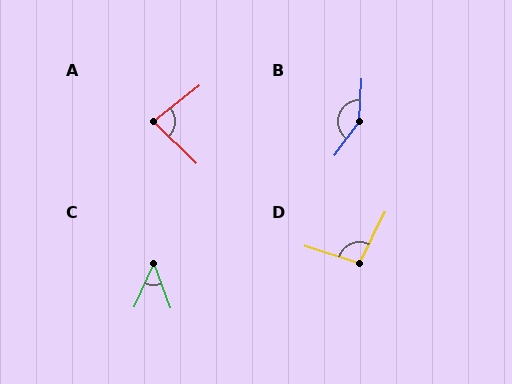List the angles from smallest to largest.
C (44°), A (82°), D (99°), B (147°).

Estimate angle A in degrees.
Approximately 82 degrees.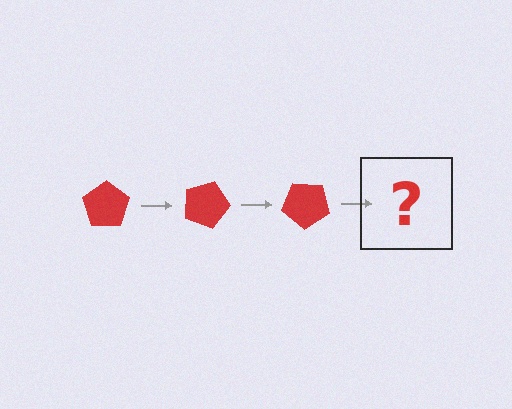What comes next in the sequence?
The next element should be a red pentagon rotated 60 degrees.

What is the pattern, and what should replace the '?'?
The pattern is that the pentagon rotates 20 degrees each step. The '?' should be a red pentagon rotated 60 degrees.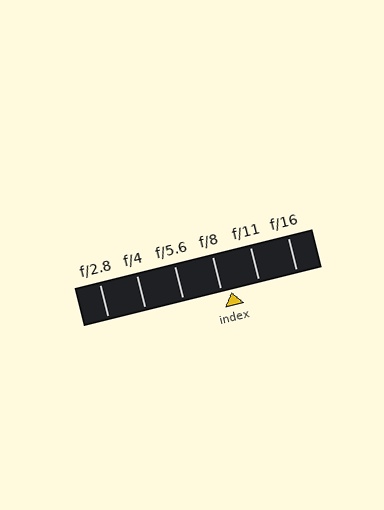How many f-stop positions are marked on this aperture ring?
There are 6 f-stop positions marked.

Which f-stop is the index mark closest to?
The index mark is closest to f/8.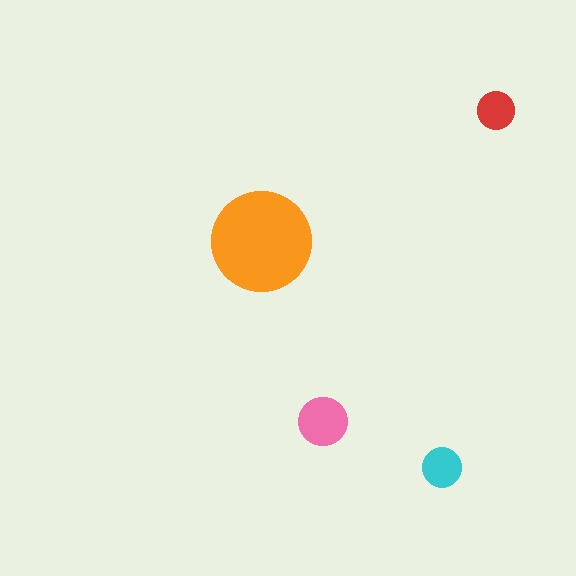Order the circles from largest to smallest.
the orange one, the pink one, the cyan one, the red one.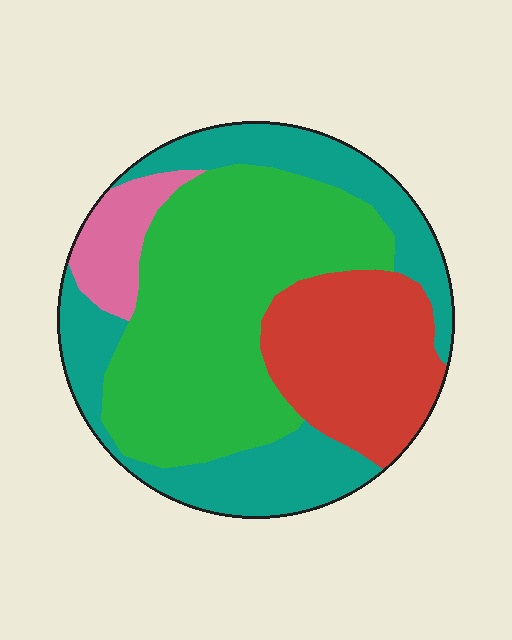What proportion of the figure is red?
Red covers about 20% of the figure.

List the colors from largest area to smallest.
From largest to smallest: green, teal, red, pink.